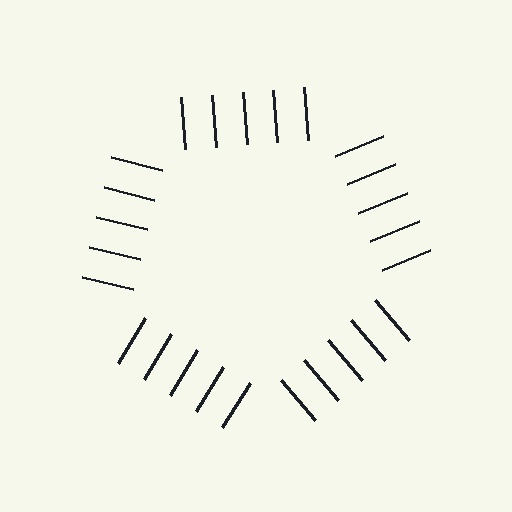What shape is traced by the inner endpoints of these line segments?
An illusory pentagon — the line segments terminate on its edges but no continuous stroke is drawn.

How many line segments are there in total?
25 — 5 along each of the 5 edges.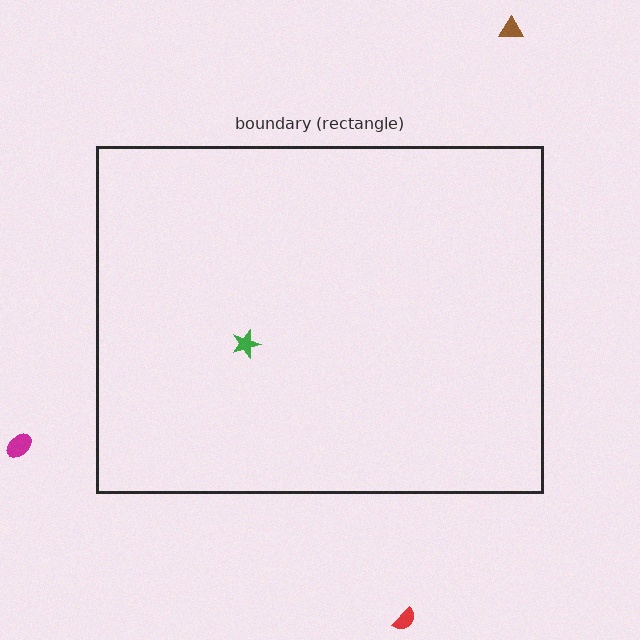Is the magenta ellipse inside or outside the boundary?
Outside.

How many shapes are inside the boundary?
1 inside, 3 outside.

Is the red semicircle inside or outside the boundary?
Outside.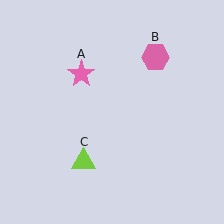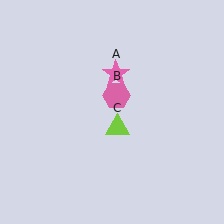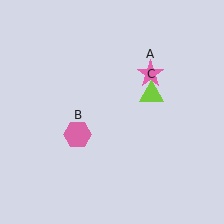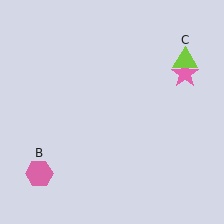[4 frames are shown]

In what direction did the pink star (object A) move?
The pink star (object A) moved right.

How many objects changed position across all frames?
3 objects changed position: pink star (object A), pink hexagon (object B), lime triangle (object C).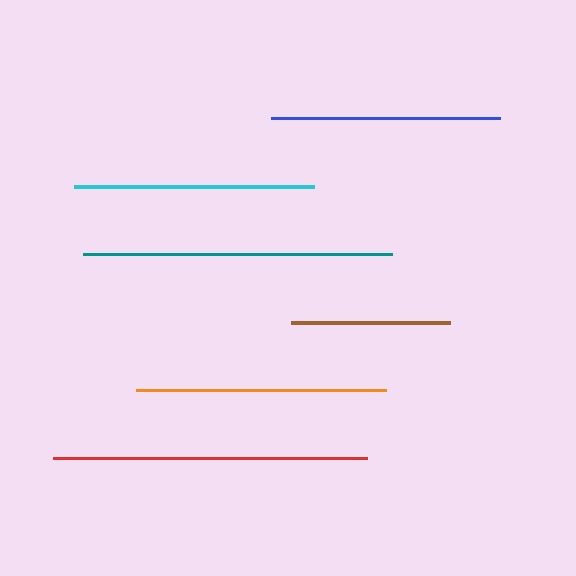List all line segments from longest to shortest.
From longest to shortest: red, teal, orange, cyan, blue, brown.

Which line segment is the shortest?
The brown line is the shortest at approximately 159 pixels.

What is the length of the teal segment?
The teal segment is approximately 309 pixels long.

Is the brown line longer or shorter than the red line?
The red line is longer than the brown line.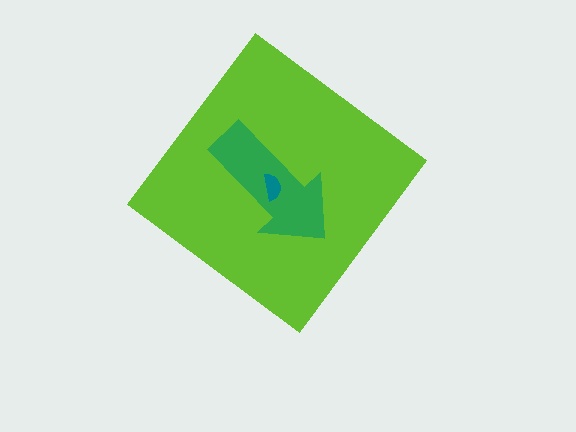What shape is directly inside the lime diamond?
The green arrow.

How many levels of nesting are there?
3.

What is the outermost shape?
The lime diamond.